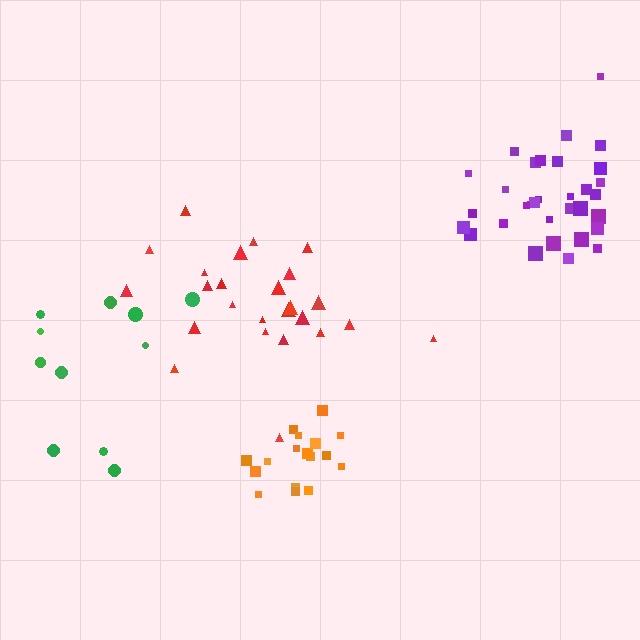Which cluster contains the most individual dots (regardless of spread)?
Purple (32).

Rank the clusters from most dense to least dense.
orange, purple, red, green.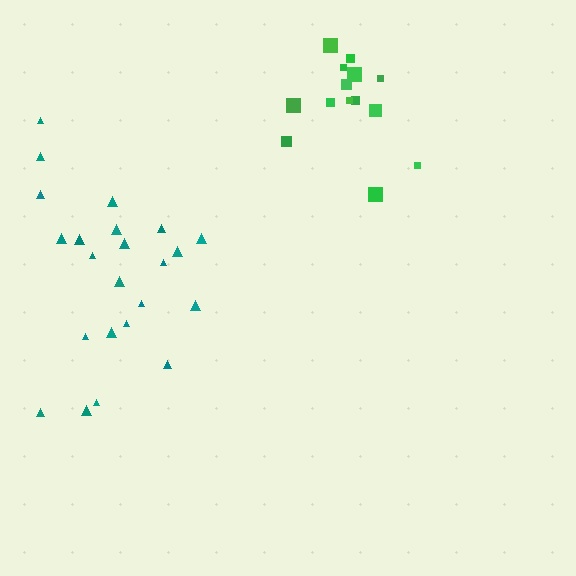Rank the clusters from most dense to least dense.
green, teal.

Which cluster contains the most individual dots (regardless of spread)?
Teal (23).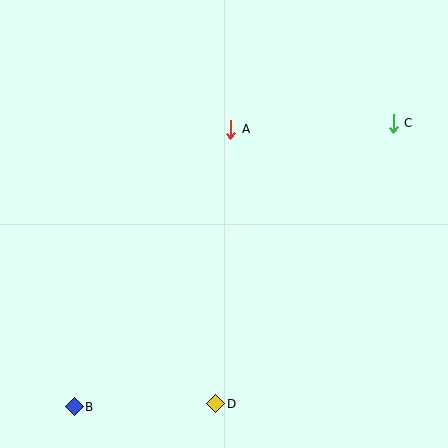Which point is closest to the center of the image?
Point A at (231, 129) is closest to the center.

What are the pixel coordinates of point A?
Point A is at (231, 129).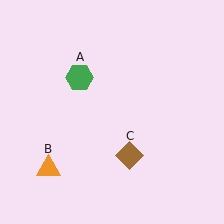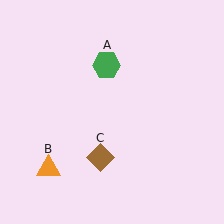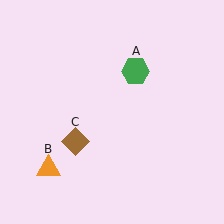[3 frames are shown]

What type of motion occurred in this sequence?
The green hexagon (object A), brown diamond (object C) rotated clockwise around the center of the scene.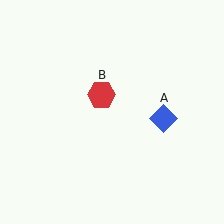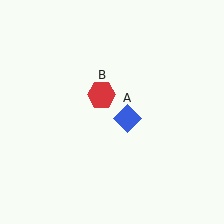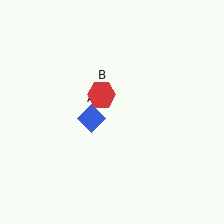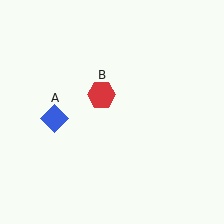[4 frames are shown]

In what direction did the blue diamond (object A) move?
The blue diamond (object A) moved left.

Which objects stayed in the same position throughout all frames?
Red hexagon (object B) remained stationary.